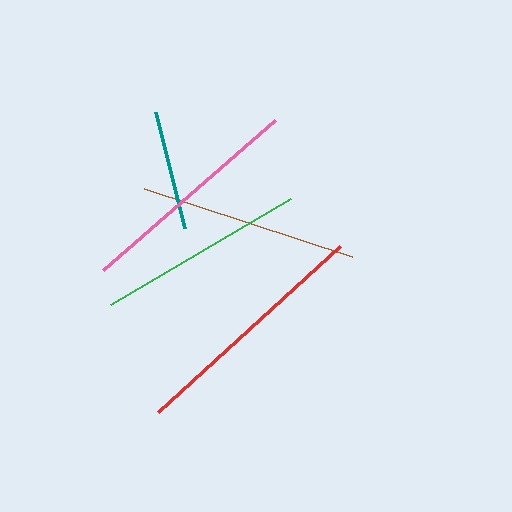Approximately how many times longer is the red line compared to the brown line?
The red line is approximately 1.1 times the length of the brown line.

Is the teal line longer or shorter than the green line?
The green line is longer than the teal line.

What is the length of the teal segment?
The teal segment is approximately 119 pixels long.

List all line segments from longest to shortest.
From longest to shortest: red, pink, brown, green, teal.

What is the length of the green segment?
The green segment is approximately 209 pixels long.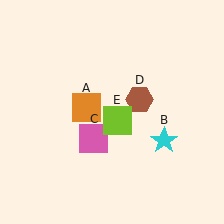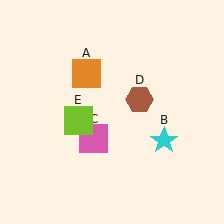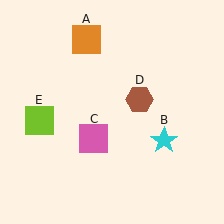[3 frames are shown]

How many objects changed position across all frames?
2 objects changed position: orange square (object A), lime square (object E).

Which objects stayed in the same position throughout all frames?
Cyan star (object B) and pink square (object C) and brown hexagon (object D) remained stationary.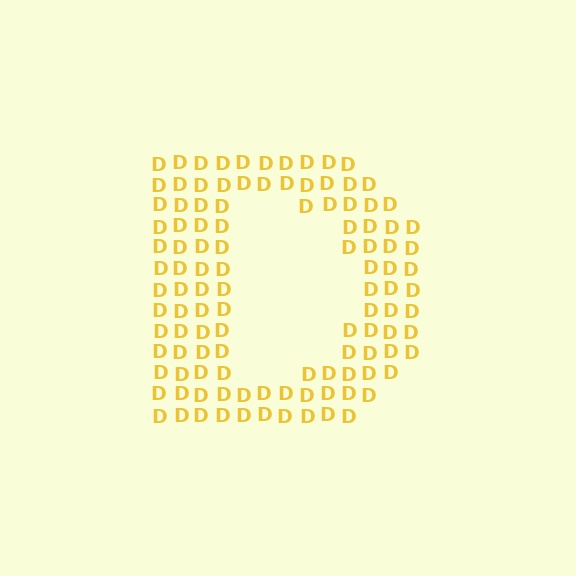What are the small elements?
The small elements are letter D's.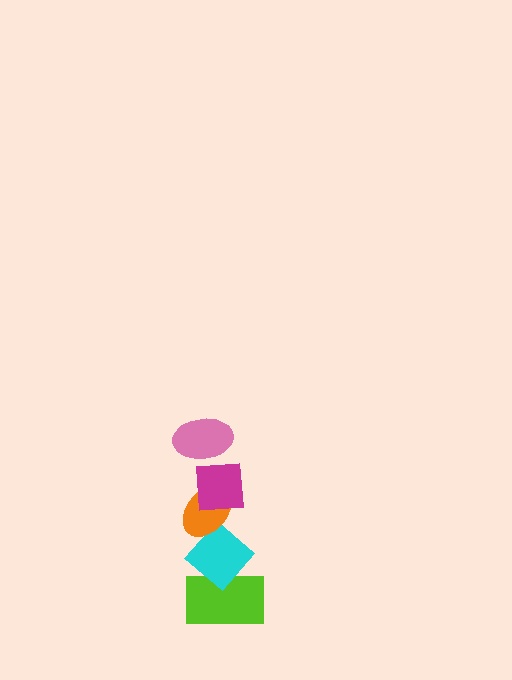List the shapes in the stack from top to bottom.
From top to bottom: the pink ellipse, the magenta square, the orange ellipse, the cyan diamond, the lime rectangle.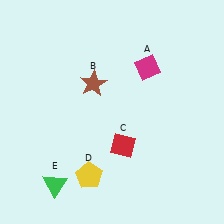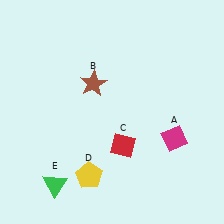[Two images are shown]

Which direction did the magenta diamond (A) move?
The magenta diamond (A) moved down.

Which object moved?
The magenta diamond (A) moved down.